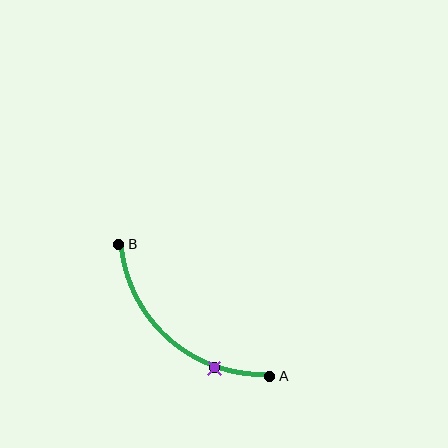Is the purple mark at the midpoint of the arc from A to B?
No. The purple mark lies on the arc but is closer to endpoint A. The arc midpoint would be at the point on the curve equidistant along the arc from both A and B.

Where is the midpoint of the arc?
The arc midpoint is the point on the curve farthest from the straight line joining A and B. It sits below and to the left of that line.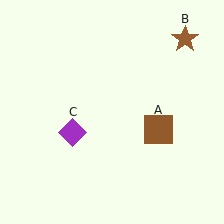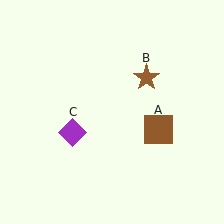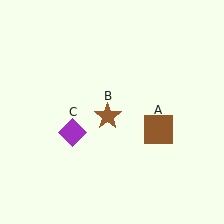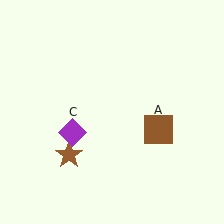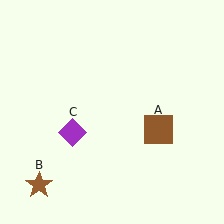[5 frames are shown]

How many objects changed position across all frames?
1 object changed position: brown star (object B).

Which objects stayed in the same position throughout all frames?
Brown square (object A) and purple diamond (object C) remained stationary.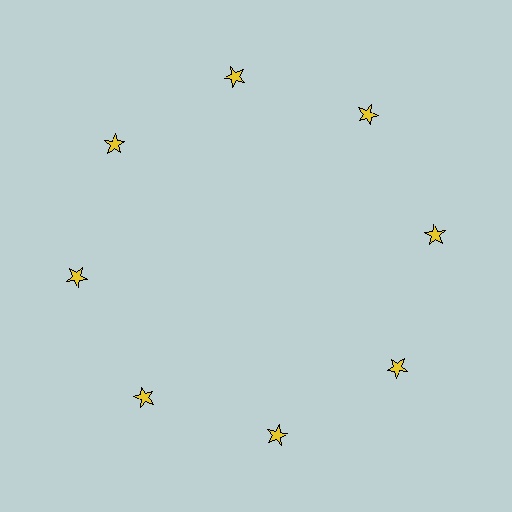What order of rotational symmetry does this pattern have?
This pattern has 8-fold rotational symmetry.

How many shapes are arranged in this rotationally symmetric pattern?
There are 8 shapes, arranged in 8 groups of 1.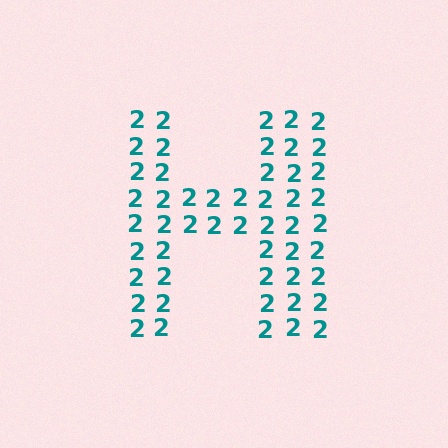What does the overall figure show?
The overall figure shows the letter H.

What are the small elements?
The small elements are digit 2's.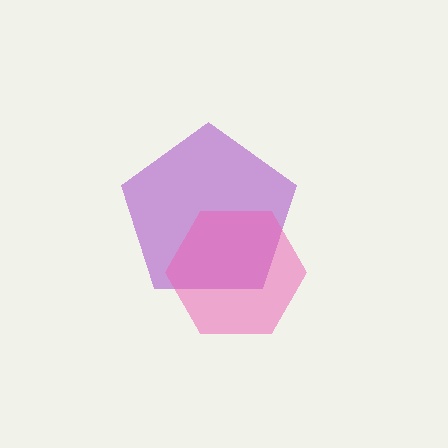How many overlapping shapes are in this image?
There are 2 overlapping shapes in the image.